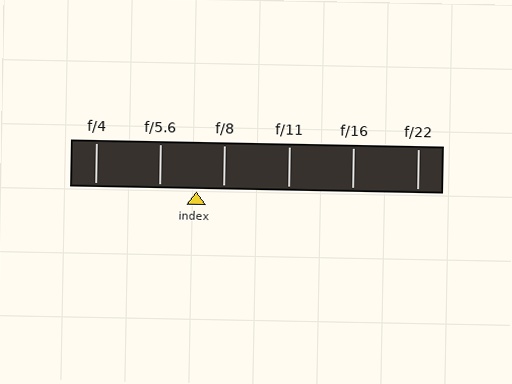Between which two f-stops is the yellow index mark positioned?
The index mark is between f/5.6 and f/8.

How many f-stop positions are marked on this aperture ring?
There are 6 f-stop positions marked.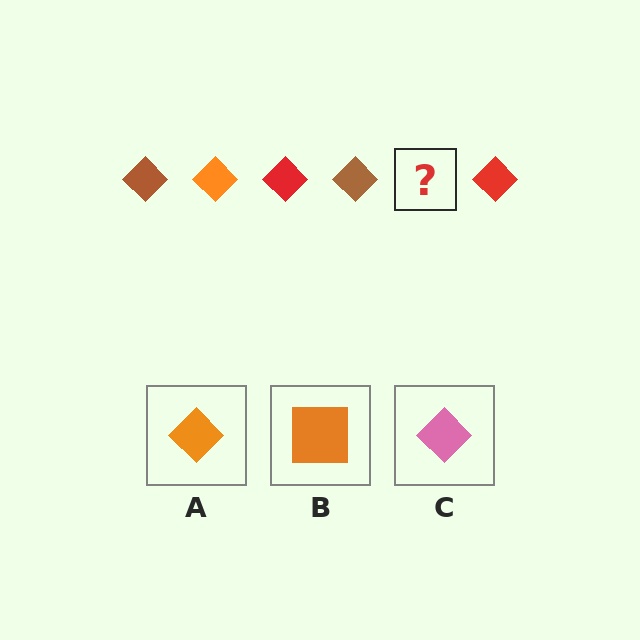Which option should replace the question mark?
Option A.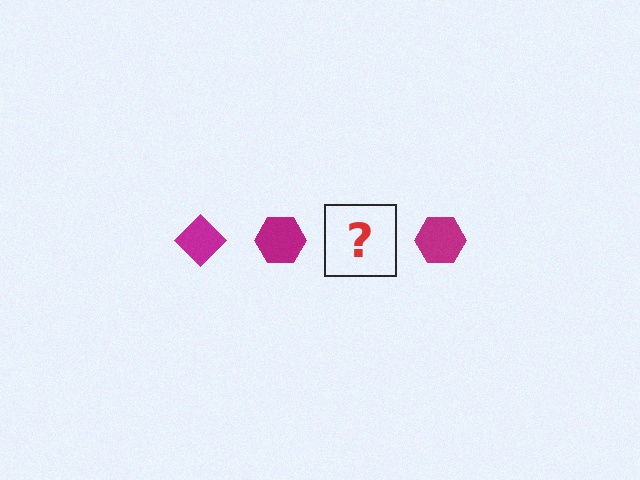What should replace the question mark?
The question mark should be replaced with a magenta diamond.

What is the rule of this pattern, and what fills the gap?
The rule is that the pattern cycles through diamond, hexagon shapes in magenta. The gap should be filled with a magenta diamond.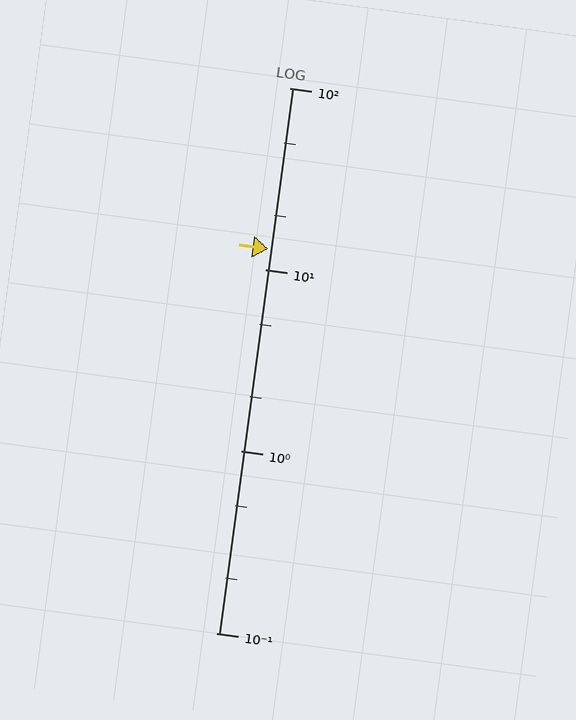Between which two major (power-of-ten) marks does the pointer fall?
The pointer is between 10 and 100.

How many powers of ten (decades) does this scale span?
The scale spans 3 decades, from 0.1 to 100.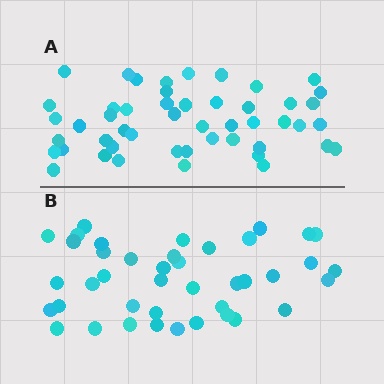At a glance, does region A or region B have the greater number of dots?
Region A (the top region) has more dots.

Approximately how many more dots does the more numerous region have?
Region A has roughly 8 or so more dots than region B.